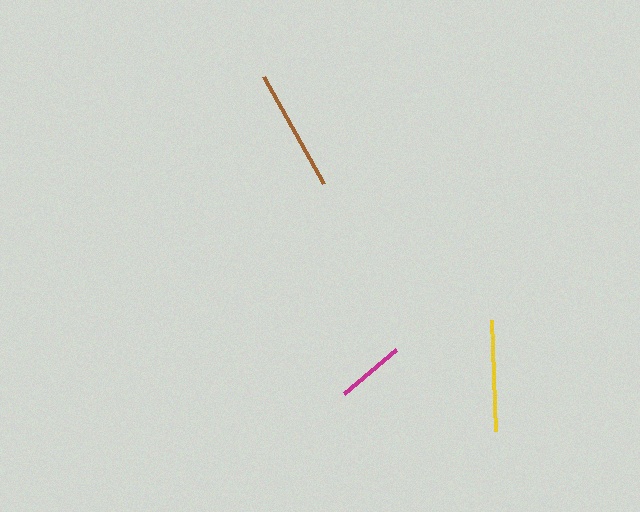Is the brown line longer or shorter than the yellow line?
The brown line is longer than the yellow line.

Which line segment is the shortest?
The magenta line is the shortest at approximately 68 pixels.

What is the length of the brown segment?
The brown segment is approximately 123 pixels long.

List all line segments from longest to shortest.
From longest to shortest: brown, yellow, magenta.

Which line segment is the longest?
The brown line is the longest at approximately 123 pixels.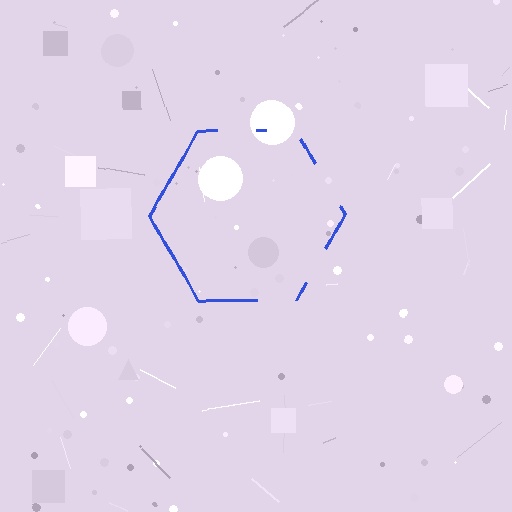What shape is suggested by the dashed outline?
The dashed outline suggests a hexagon.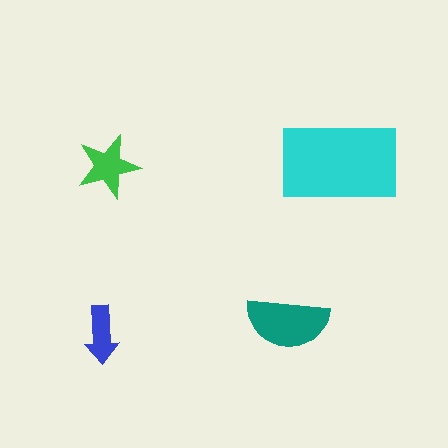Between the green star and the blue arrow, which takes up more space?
The green star.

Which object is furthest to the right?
The cyan rectangle is rightmost.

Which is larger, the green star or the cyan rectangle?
The cyan rectangle.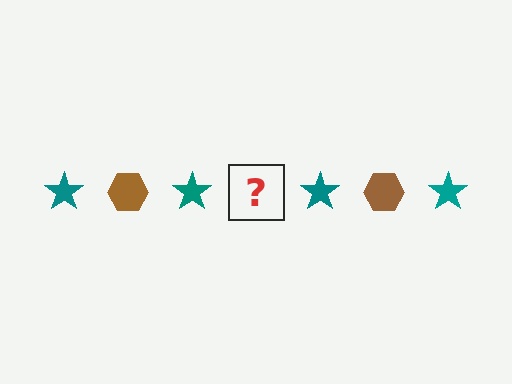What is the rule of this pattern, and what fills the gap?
The rule is that the pattern alternates between teal star and brown hexagon. The gap should be filled with a brown hexagon.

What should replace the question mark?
The question mark should be replaced with a brown hexagon.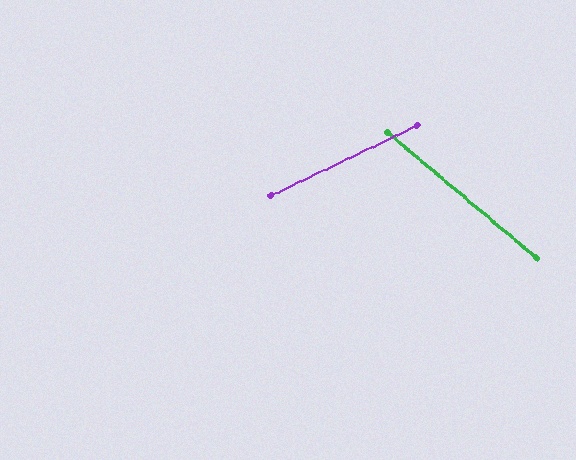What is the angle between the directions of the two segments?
Approximately 66 degrees.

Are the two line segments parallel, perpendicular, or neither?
Neither parallel nor perpendicular — they differ by about 66°.